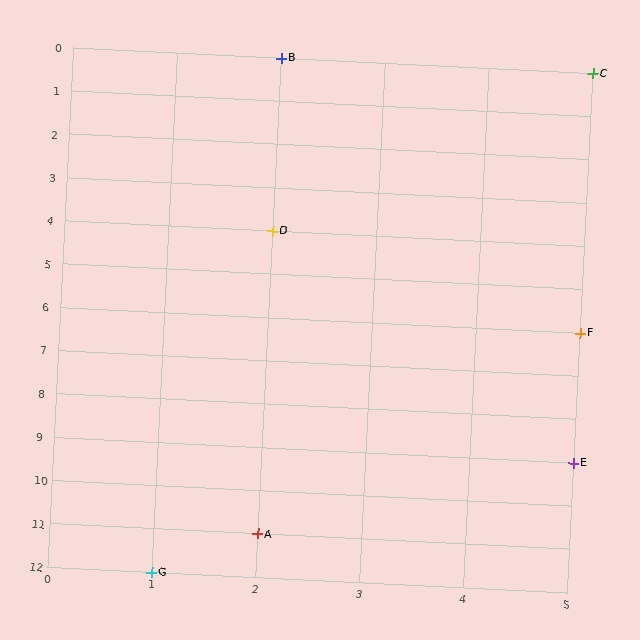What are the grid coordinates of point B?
Point B is at grid coordinates (2, 0).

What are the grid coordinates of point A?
Point A is at grid coordinates (2, 11).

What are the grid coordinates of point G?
Point G is at grid coordinates (1, 12).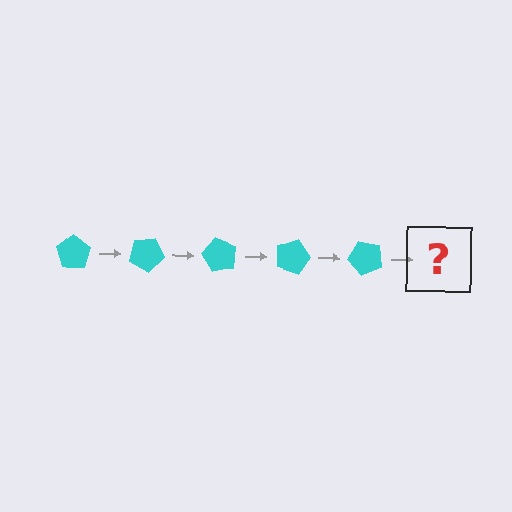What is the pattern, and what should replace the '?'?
The pattern is that the pentagon rotates 30 degrees each step. The '?' should be a cyan pentagon rotated 150 degrees.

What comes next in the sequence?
The next element should be a cyan pentagon rotated 150 degrees.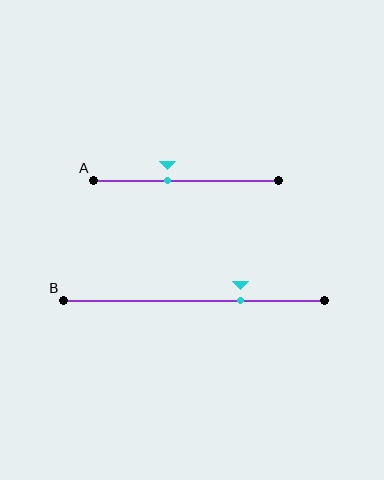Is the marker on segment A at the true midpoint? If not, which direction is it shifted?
No, the marker on segment A is shifted to the left by about 10% of the segment length.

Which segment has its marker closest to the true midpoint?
Segment A has its marker closest to the true midpoint.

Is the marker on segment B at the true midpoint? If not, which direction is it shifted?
No, the marker on segment B is shifted to the right by about 18% of the segment length.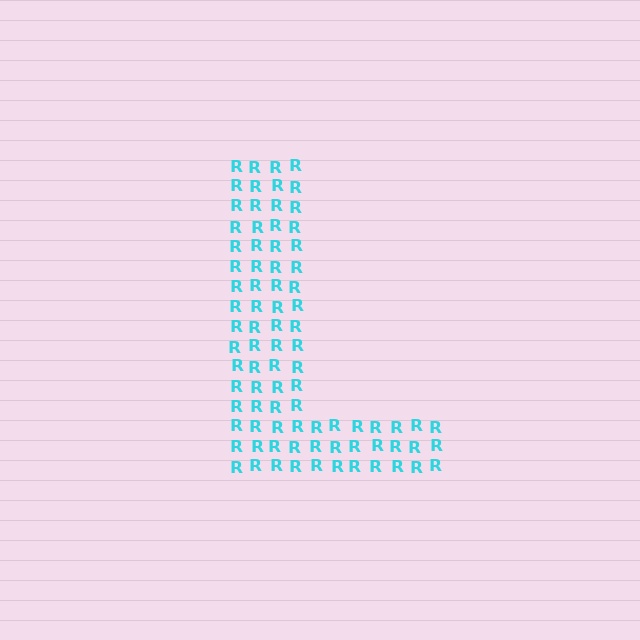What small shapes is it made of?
It is made of small letter R's.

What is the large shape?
The large shape is the letter L.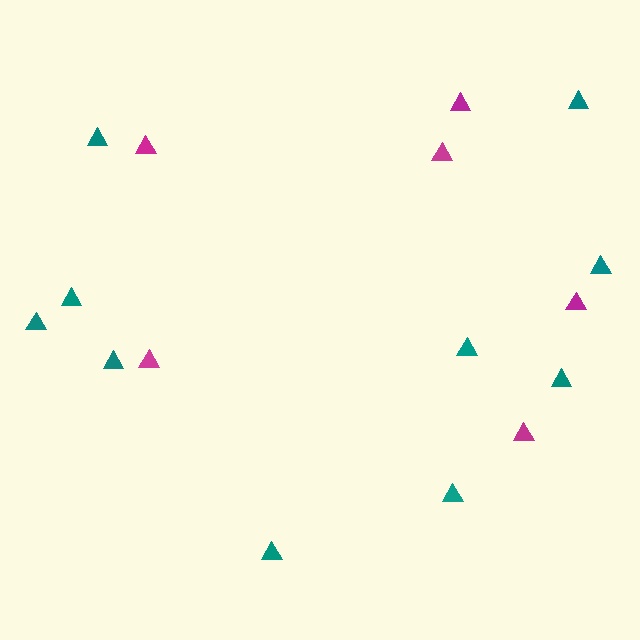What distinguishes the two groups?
There are 2 groups: one group of teal triangles (10) and one group of magenta triangles (6).